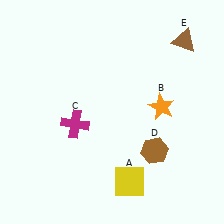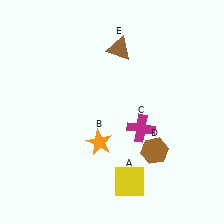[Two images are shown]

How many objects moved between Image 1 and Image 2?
3 objects moved between the two images.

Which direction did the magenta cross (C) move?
The magenta cross (C) moved right.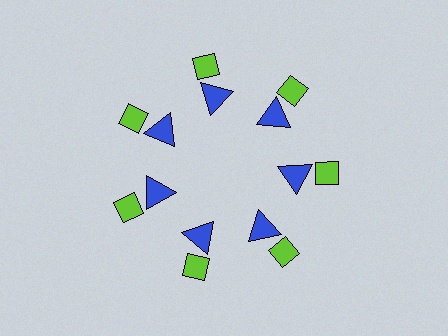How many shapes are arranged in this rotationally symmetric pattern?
There are 14 shapes, arranged in 7 groups of 2.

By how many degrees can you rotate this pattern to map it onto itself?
The pattern maps onto itself every 51 degrees of rotation.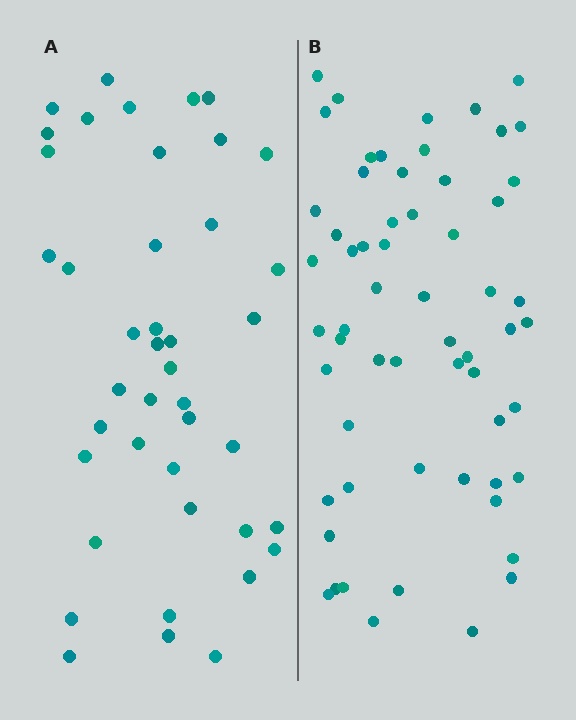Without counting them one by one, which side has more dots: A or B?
Region B (the right region) has more dots.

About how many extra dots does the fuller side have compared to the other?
Region B has approximately 20 more dots than region A.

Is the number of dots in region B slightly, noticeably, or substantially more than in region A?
Region B has noticeably more, but not dramatically so. The ratio is roughly 1.4 to 1.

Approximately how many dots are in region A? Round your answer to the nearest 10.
About 40 dots. (The exact count is 42, which rounds to 40.)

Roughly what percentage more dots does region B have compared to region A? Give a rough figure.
About 45% more.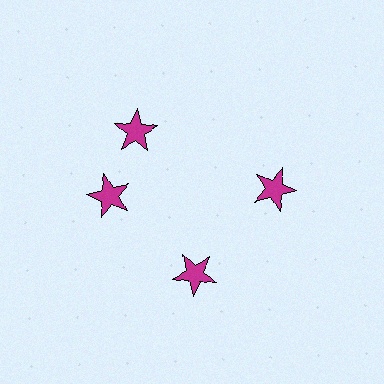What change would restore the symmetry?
The symmetry would be restored by rotating it back into even spacing with its neighbors so that all 4 stars sit at equal angles and equal distance from the center.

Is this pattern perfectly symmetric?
No. The 4 magenta stars are arranged in a ring, but one element near the 12 o'clock position is rotated out of alignment along the ring, breaking the 4-fold rotational symmetry.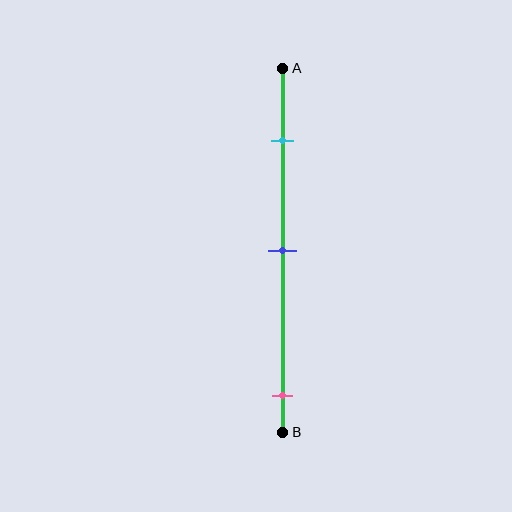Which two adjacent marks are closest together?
The cyan and blue marks are the closest adjacent pair.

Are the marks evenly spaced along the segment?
No, the marks are not evenly spaced.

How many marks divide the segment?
There are 3 marks dividing the segment.